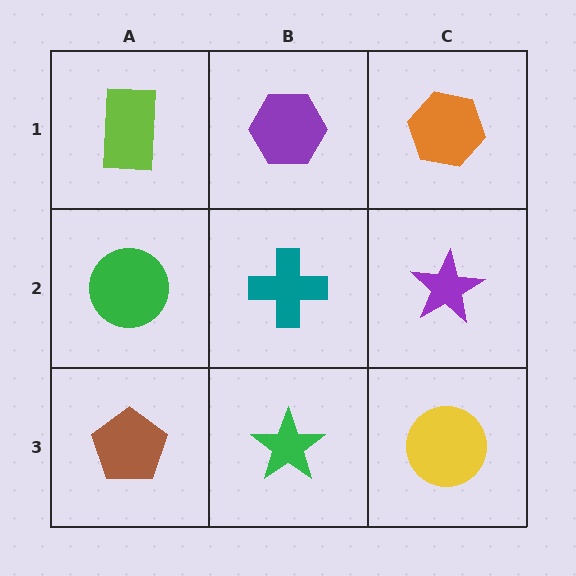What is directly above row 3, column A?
A green circle.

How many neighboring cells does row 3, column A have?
2.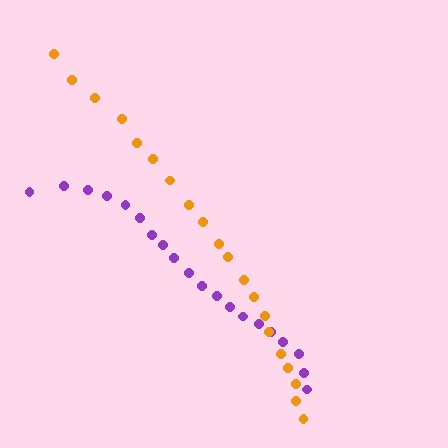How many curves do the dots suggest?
There are 2 distinct paths.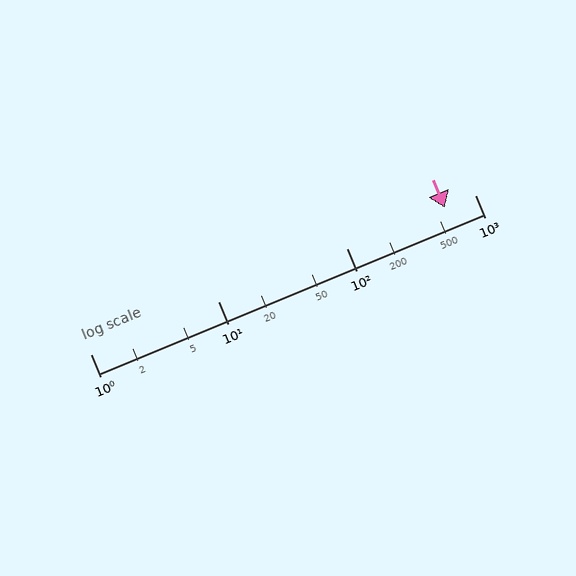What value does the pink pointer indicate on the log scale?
The pointer indicates approximately 580.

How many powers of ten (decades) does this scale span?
The scale spans 3 decades, from 1 to 1000.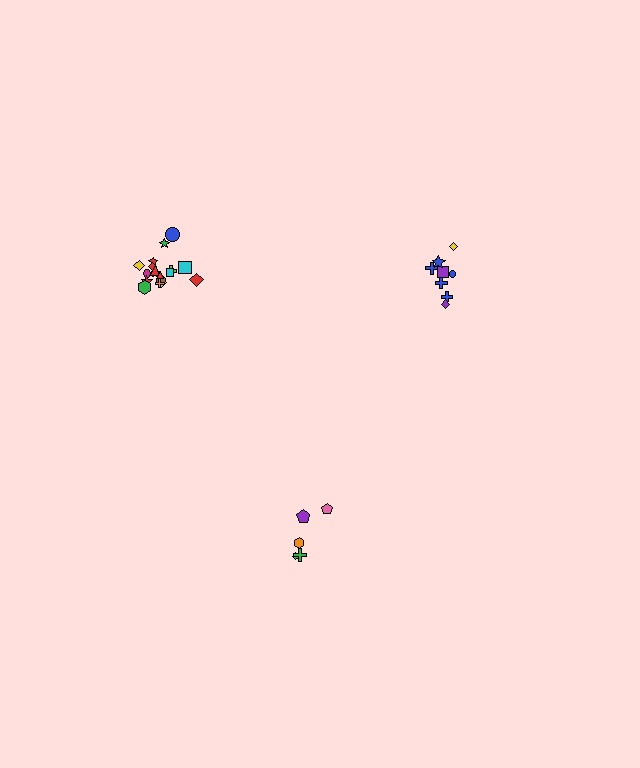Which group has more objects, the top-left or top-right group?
The top-left group.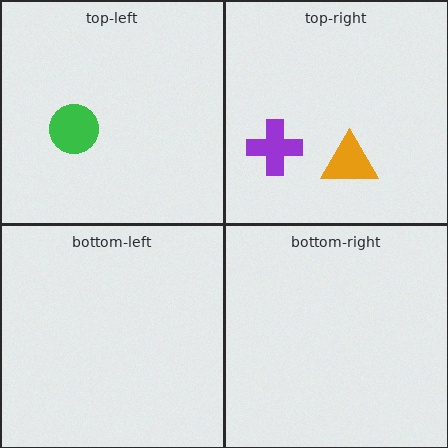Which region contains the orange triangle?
The top-right region.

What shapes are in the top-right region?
The purple cross, the orange triangle.